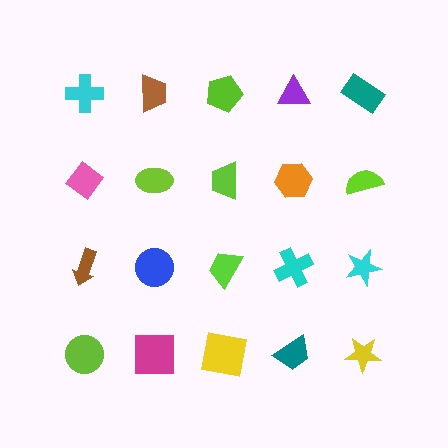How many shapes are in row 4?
5 shapes.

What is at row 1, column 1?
A cyan cross.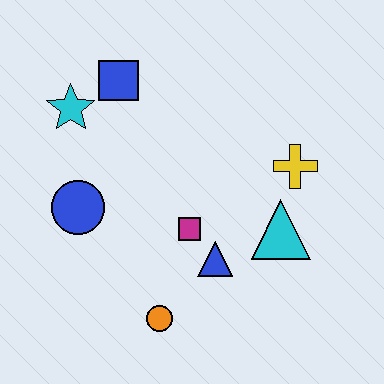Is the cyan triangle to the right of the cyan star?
Yes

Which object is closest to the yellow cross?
The cyan triangle is closest to the yellow cross.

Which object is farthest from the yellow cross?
The cyan star is farthest from the yellow cross.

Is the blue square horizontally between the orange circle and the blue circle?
Yes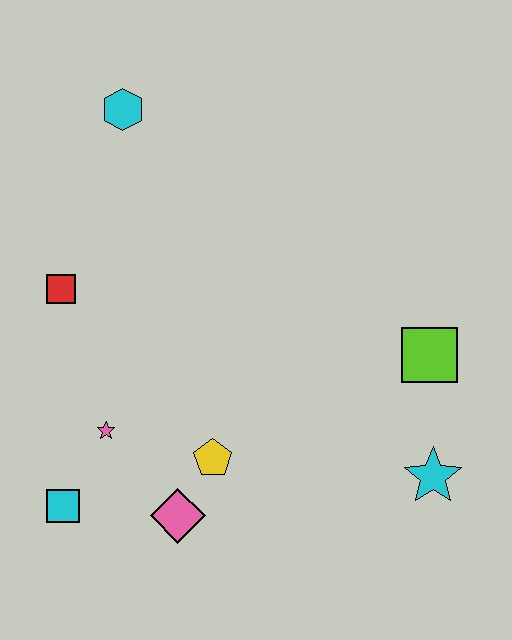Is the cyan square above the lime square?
No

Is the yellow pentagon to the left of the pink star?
No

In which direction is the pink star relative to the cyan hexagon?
The pink star is below the cyan hexagon.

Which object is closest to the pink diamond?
The yellow pentagon is closest to the pink diamond.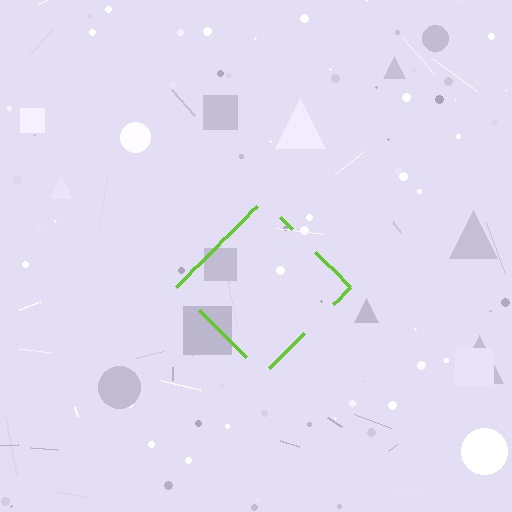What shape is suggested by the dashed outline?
The dashed outline suggests a diamond.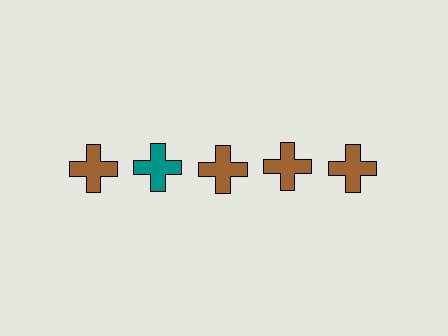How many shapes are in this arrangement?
There are 5 shapes arranged in a grid pattern.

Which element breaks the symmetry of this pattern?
The teal cross in the top row, second from left column breaks the symmetry. All other shapes are brown crosses.